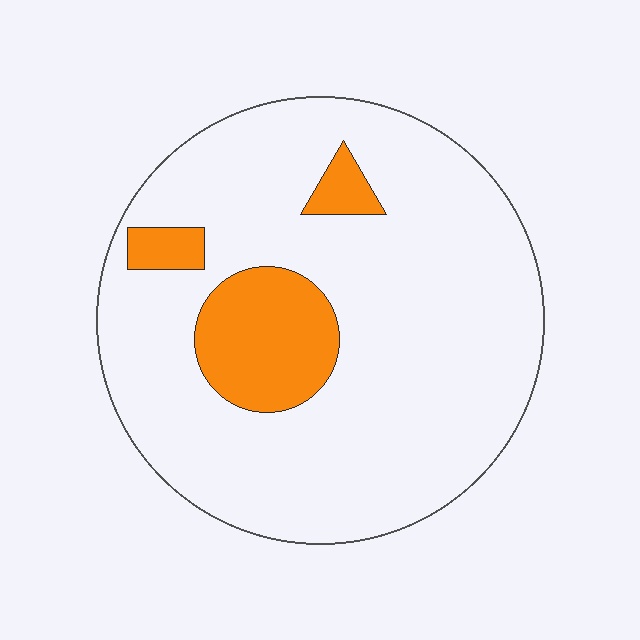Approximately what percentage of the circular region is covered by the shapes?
Approximately 15%.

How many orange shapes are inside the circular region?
3.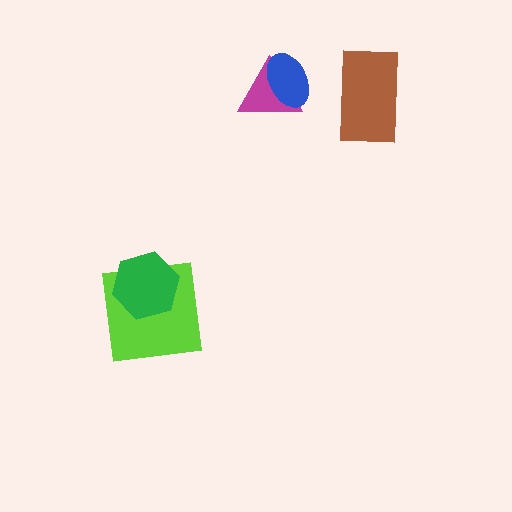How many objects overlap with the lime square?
1 object overlaps with the lime square.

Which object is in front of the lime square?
The green hexagon is in front of the lime square.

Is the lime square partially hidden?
Yes, it is partially covered by another shape.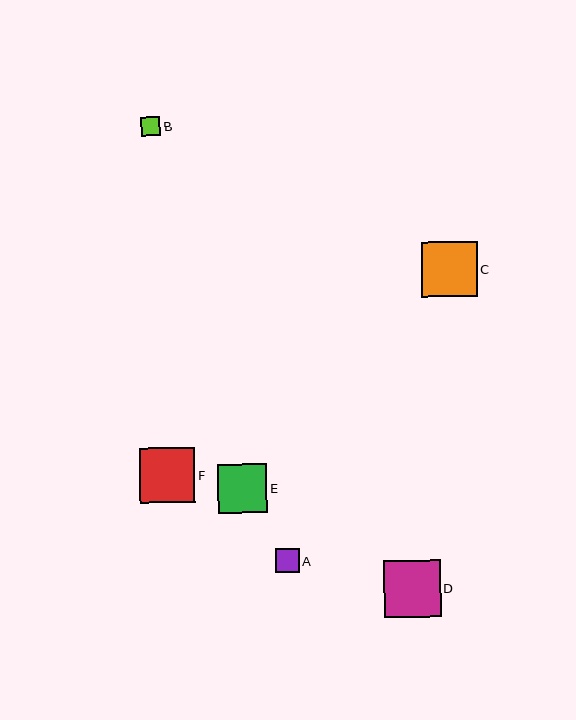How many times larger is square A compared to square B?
Square A is approximately 1.2 times the size of square B.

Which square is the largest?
Square D is the largest with a size of approximately 57 pixels.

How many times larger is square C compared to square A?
Square C is approximately 2.3 times the size of square A.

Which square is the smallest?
Square B is the smallest with a size of approximately 19 pixels.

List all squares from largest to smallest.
From largest to smallest: D, C, F, E, A, B.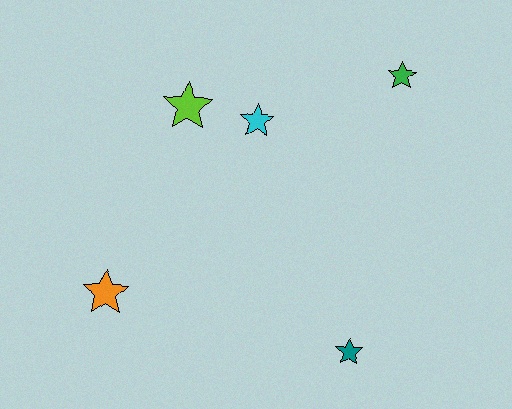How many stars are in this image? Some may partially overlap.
There are 5 stars.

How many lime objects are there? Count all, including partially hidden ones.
There is 1 lime object.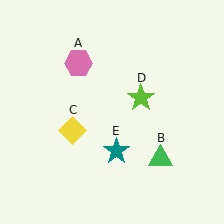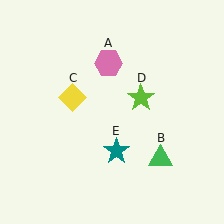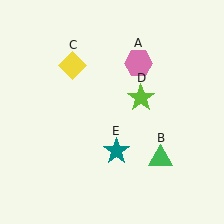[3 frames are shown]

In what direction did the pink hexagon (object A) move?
The pink hexagon (object A) moved right.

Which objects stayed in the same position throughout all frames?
Green triangle (object B) and lime star (object D) and teal star (object E) remained stationary.